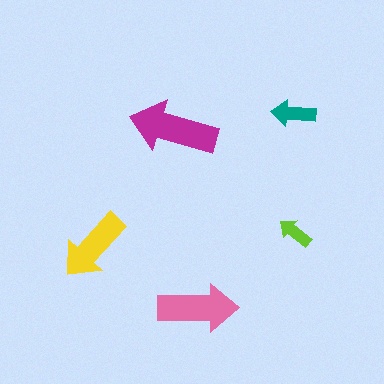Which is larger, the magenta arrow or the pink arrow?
The magenta one.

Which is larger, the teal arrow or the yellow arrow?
The yellow one.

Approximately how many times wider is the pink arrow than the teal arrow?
About 2 times wider.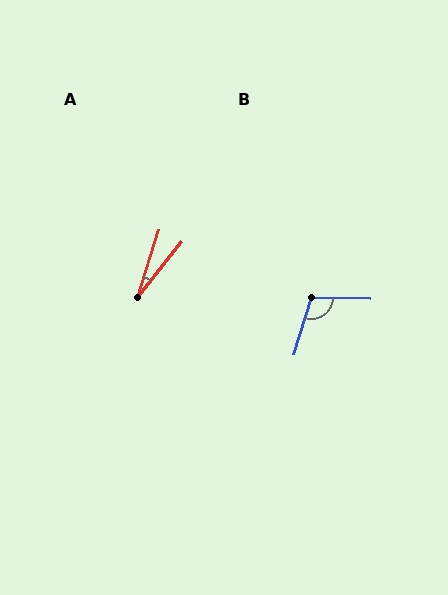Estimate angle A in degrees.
Approximately 21 degrees.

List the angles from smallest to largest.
A (21°), B (106°).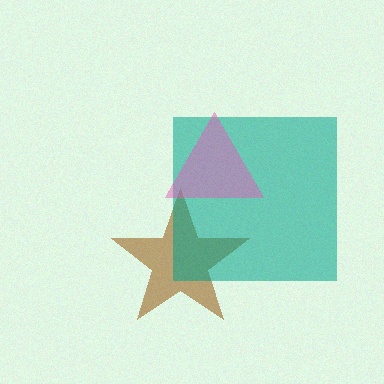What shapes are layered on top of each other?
The layered shapes are: a brown star, a teal square, a pink triangle.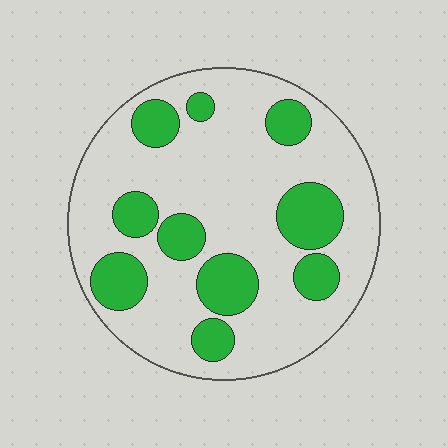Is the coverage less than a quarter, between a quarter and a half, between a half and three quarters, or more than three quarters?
Between a quarter and a half.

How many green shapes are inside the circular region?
10.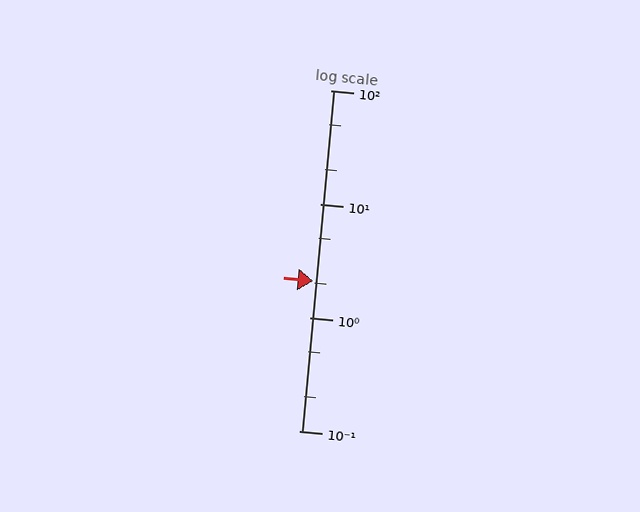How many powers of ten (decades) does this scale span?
The scale spans 3 decades, from 0.1 to 100.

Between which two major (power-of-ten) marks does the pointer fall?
The pointer is between 1 and 10.